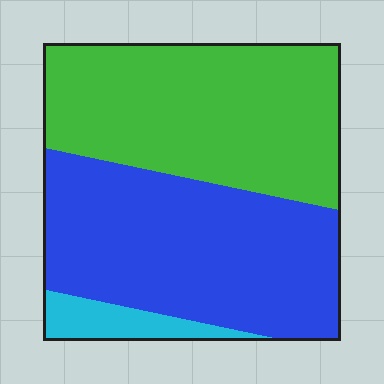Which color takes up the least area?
Cyan, at roughly 5%.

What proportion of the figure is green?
Green covers around 45% of the figure.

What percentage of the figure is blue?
Blue covers around 45% of the figure.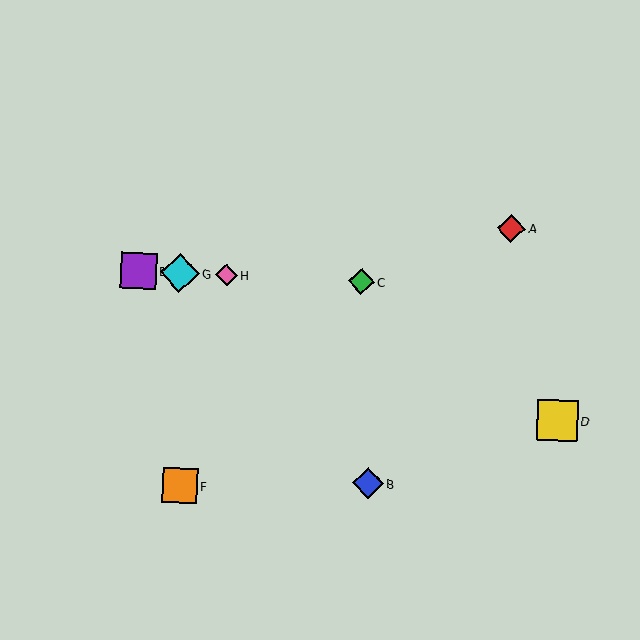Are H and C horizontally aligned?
Yes, both are at y≈275.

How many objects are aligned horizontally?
4 objects (C, E, G, H) are aligned horizontally.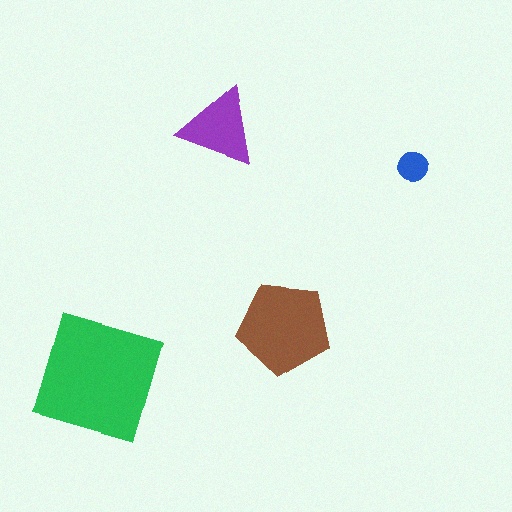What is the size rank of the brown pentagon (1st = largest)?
2nd.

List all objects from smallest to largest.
The blue circle, the purple triangle, the brown pentagon, the green square.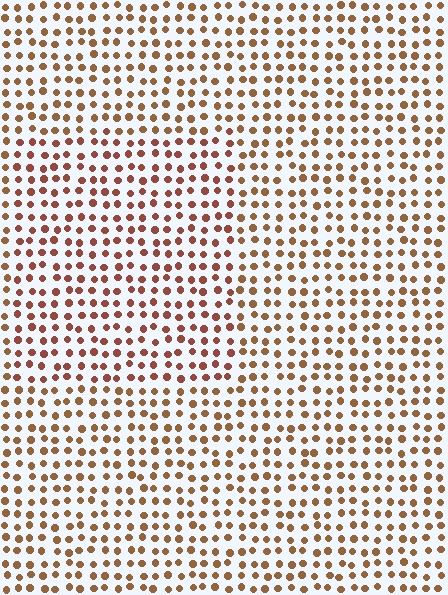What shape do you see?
I see a rectangle.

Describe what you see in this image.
The image is filled with small brown elements in a uniform arrangement. A rectangle-shaped region is visible where the elements are tinted to a slightly different hue, forming a subtle color boundary.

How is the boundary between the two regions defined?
The boundary is defined purely by a slight shift in hue (about 20 degrees). Spacing, size, and orientation are identical on both sides.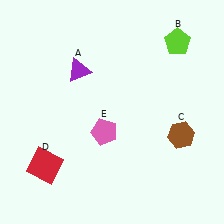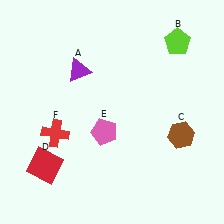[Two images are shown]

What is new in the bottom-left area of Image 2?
A red cross (F) was added in the bottom-left area of Image 2.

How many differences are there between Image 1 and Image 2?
There is 1 difference between the two images.